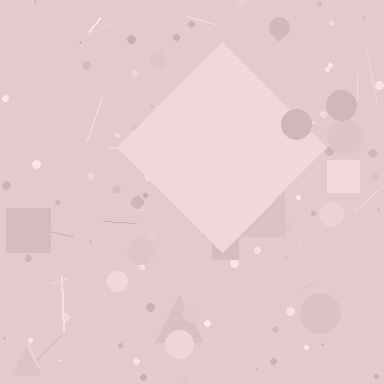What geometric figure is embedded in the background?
A diamond is embedded in the background.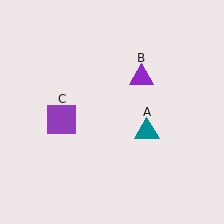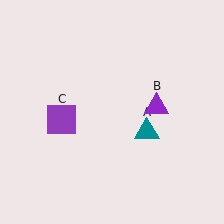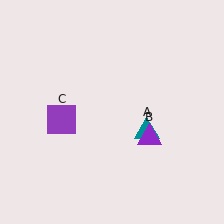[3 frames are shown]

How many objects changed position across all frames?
1 object changed position: purple triangle (object B).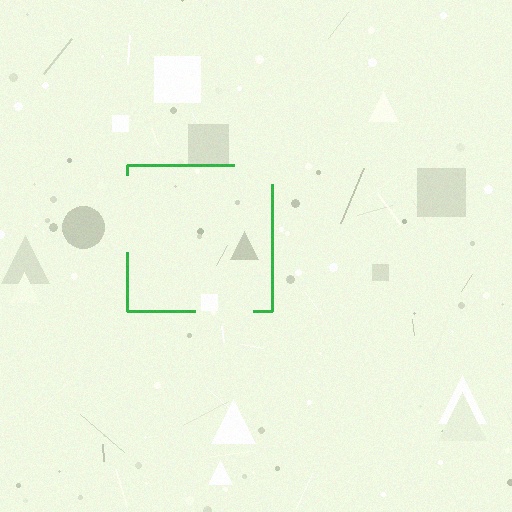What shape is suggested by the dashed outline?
The dashed outline suggests a square.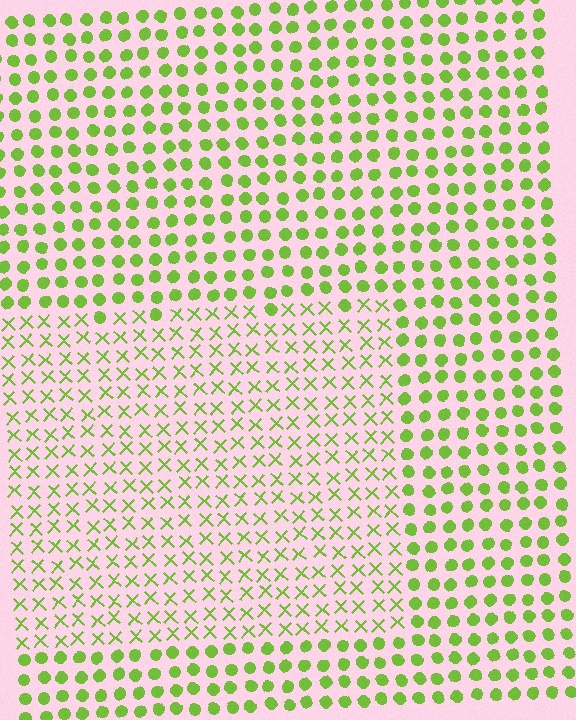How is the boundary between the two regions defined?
The boundary is defined by a change in element shape: X marks inside vs. circles outside. All elements share the same color and spacing.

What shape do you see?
I see a rectangle.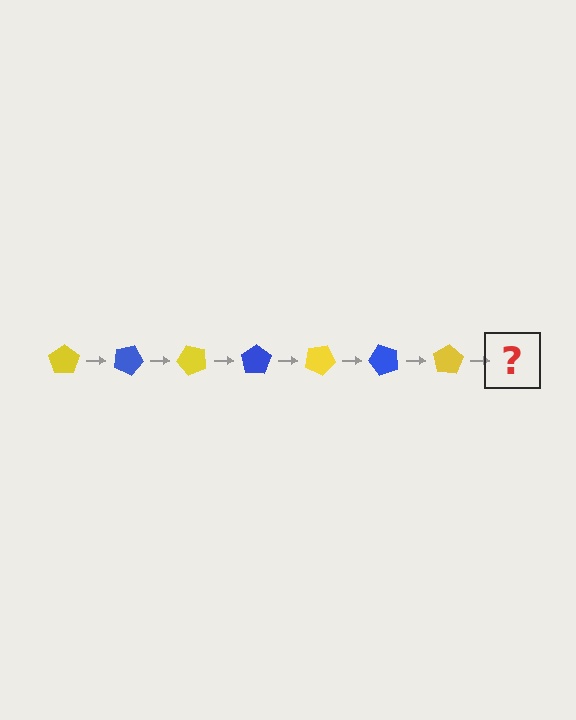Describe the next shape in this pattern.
It should be a blue pentagon, rotated 175 degrees from the start.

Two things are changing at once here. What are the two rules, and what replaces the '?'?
The two rules are that it rotates 25 degrees each step and the color cycles through yellow and blue. The '?' should be a blue pentagon, rotated 175 degrees from the start.